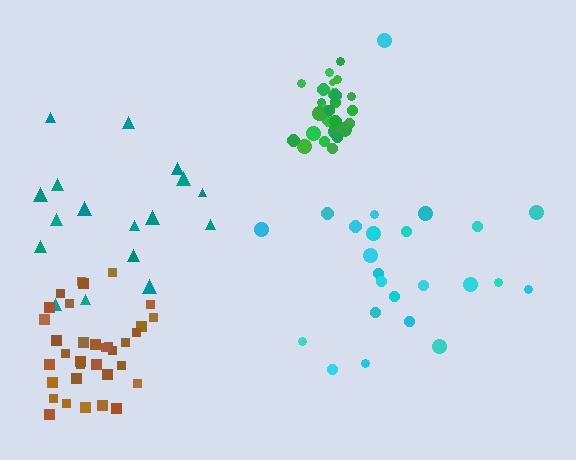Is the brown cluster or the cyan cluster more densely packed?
Brown.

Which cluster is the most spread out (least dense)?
Teal.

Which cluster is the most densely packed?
Green.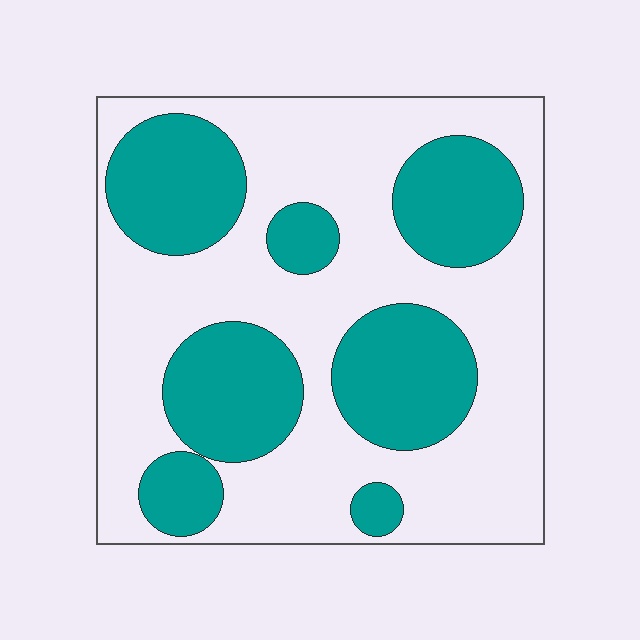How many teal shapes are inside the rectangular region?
7.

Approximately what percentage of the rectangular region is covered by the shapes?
Approximately 35%.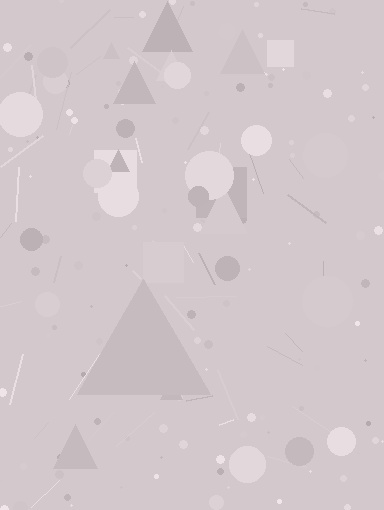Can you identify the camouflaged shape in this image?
The camouflaged shape is a triangle.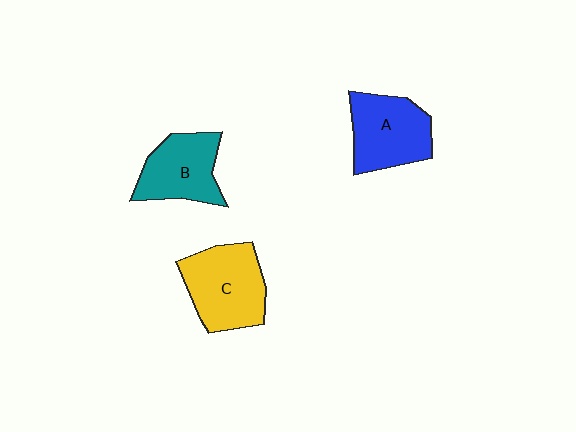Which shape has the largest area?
Shape C (yellow).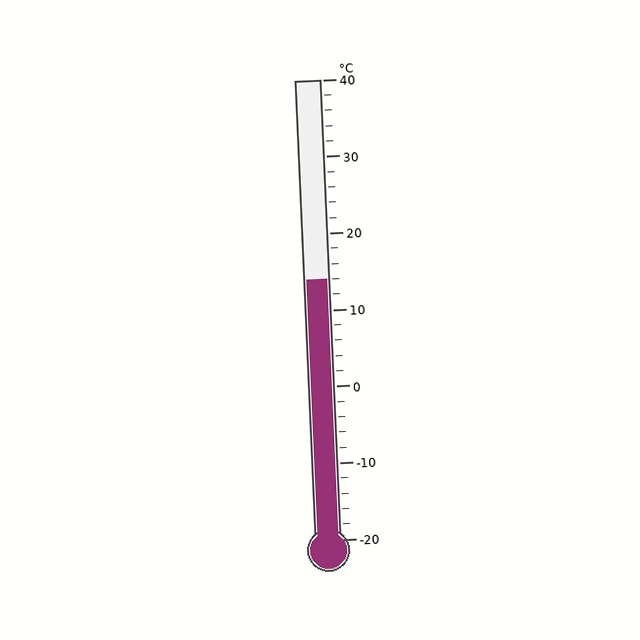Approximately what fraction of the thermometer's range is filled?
The thermometer is filled to approximately 55% of its range.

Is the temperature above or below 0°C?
The temperature is above 0°C.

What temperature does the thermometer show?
The thermometer shows approximately 14°C.